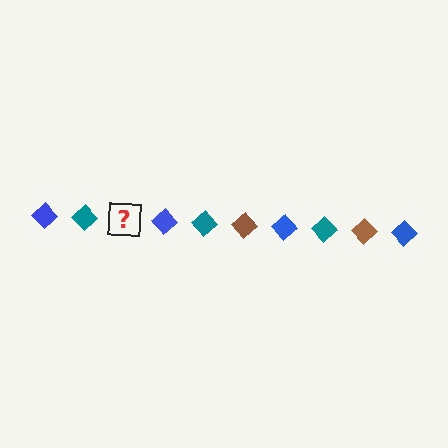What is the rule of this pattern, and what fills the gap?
The rule is that the pattern cycles through blue, teal, brown diamonds. The gap should be filled with a brown diamond.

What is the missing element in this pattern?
The missing element is a brown diamond.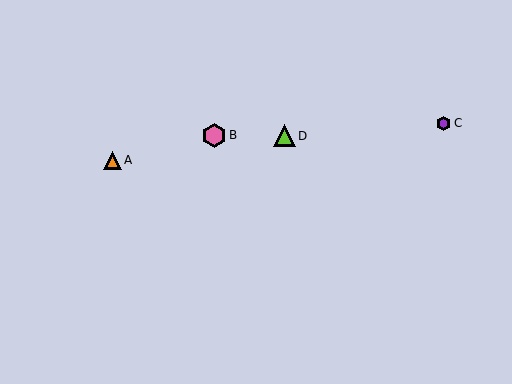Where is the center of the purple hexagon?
The center of the purple hexagon is at (443, 123).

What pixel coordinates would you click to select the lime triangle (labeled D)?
Click at (284, 136) to select the lime triangle D.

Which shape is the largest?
The pink hexagon (labeled B) is the largest.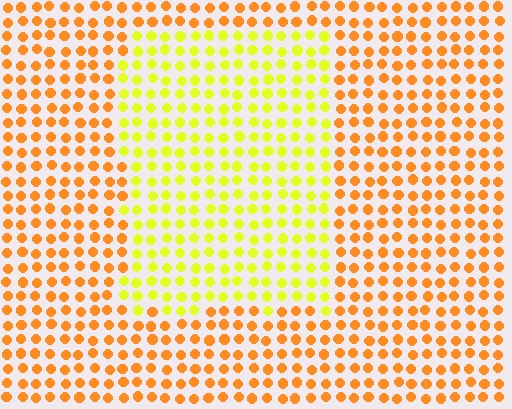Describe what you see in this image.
The image is filled with small orange elements in a uniform arrangement. A rectangle-shaped region is visible where the elements are tinted to a slightly different hue, forming a subtle color boundary.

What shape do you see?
I see a rectangle.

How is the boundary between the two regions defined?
The boundary is defined purely by a slight shift in hue (about 40 degrees). Spacing, size, and orientation are identical on both sides.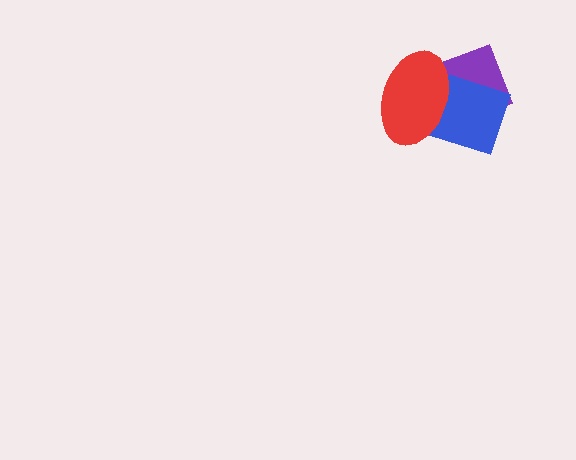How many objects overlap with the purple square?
2 objects overlap with the purple square.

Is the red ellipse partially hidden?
No, no other shape covers it.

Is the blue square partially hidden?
Yes, it is partially covered by another shape.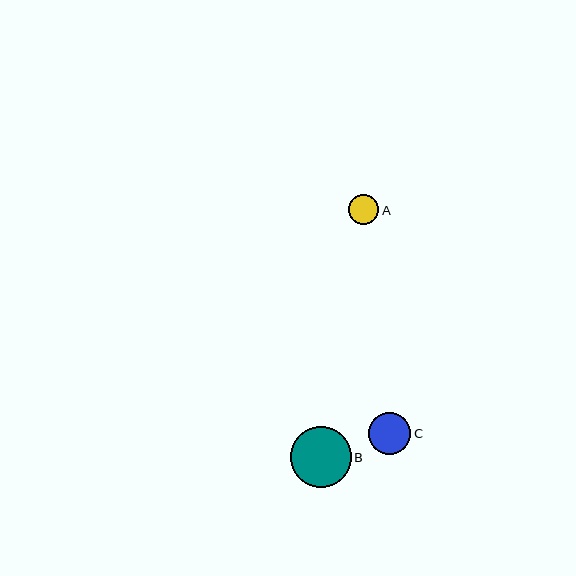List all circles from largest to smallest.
From largest to smallest: B, C, A.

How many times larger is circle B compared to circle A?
Circle B is approximately 2.0 times the size of circle A.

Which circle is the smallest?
Circle A is the smallest with a size of approximately 30 pixels.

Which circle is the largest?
Circle B is the largest with a size of approximately 60 pixels.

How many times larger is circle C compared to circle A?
Circle C is approximately 1.4 times the size of circle A.